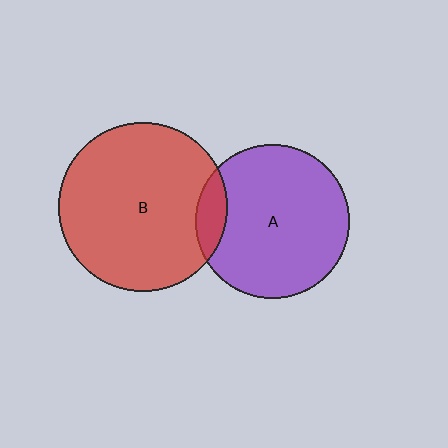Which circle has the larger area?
Circle B (red).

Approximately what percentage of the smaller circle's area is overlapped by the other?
Approximately 10%.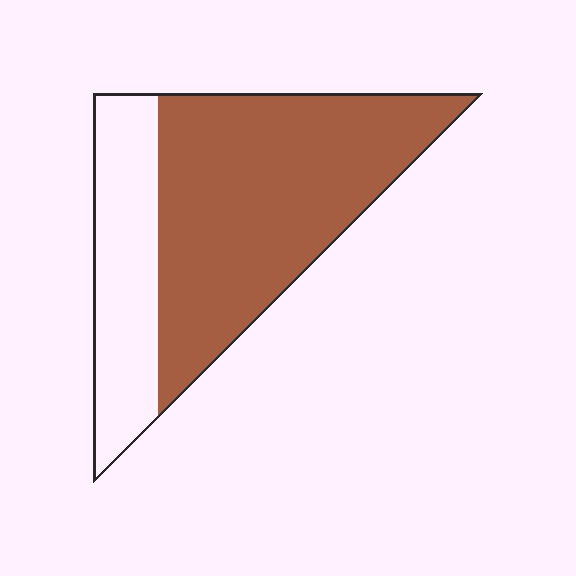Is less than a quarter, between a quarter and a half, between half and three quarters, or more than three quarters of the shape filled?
Between half and three quarters.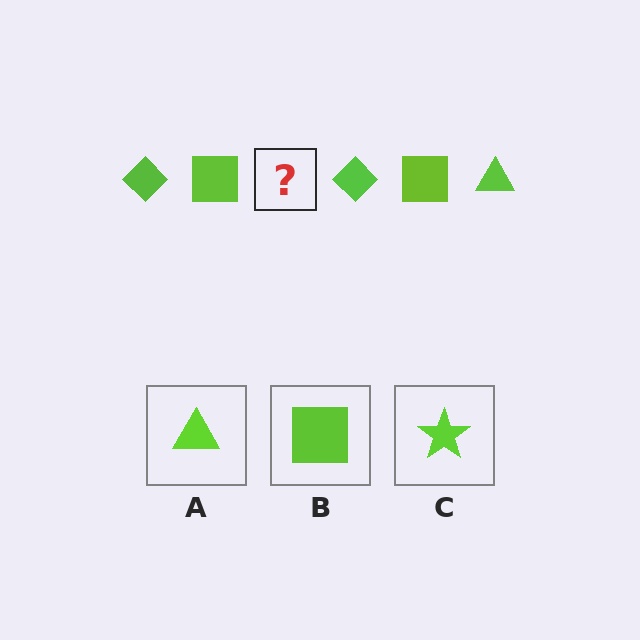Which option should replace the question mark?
Option A.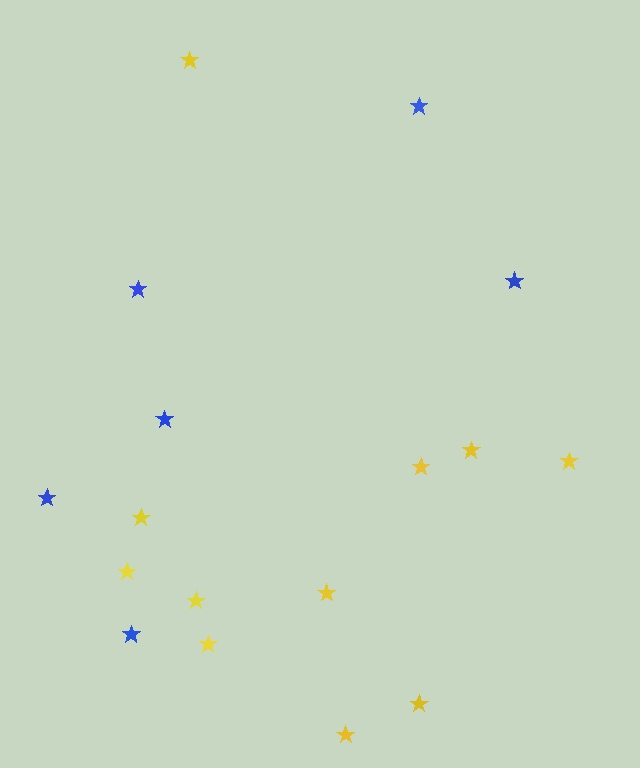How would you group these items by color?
There are 2 groups: one group of yellow stars (11) and one group of blue stars (6).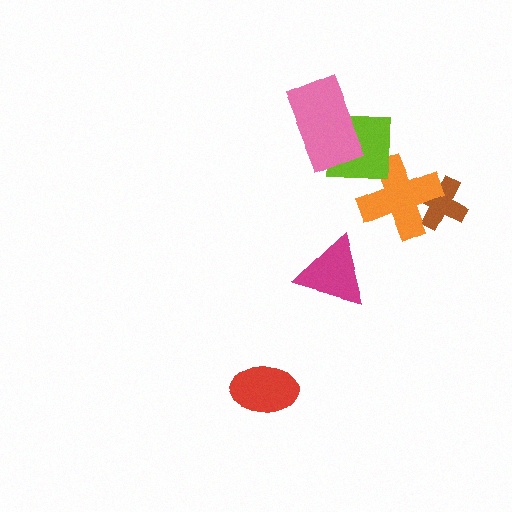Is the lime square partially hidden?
Yes, it is partially covered by another shape.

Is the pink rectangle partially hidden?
No, no other shape covers it.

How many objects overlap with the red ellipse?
0 objects overlap with the red ellipse.